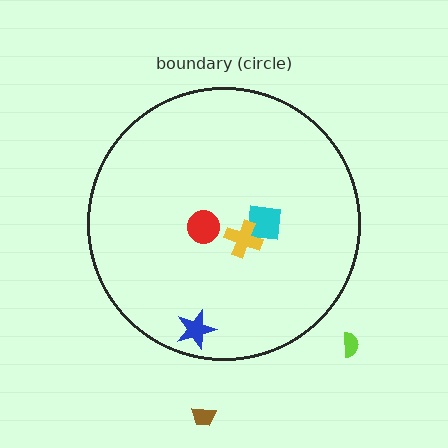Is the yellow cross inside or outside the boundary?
Inside.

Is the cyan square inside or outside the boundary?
Inside.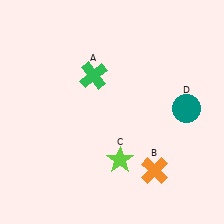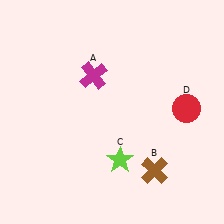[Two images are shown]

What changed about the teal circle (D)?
In Image 1, D is teal. In Image 2, it changed to red.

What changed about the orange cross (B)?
In Image 1, B is orange. In Image 2, it changed to brown.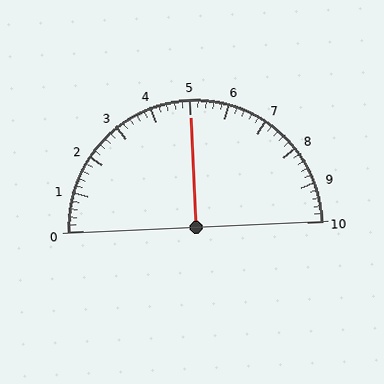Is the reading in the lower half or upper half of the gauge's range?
The reading is in the upper half of the range (0 to 10).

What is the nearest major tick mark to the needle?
The nearest major tick mark is 5.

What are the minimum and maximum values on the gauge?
The gauge ranges from 0 to 10.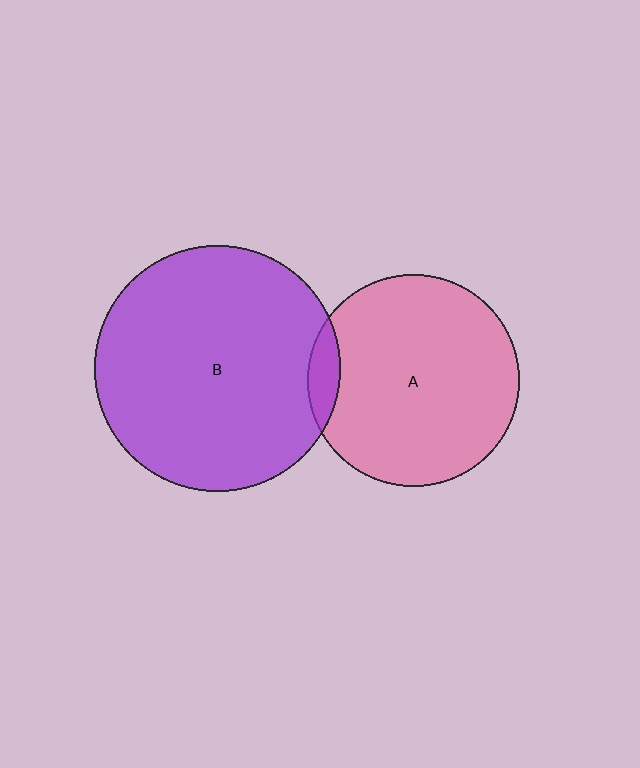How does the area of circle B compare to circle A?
Approximately 1.3 times.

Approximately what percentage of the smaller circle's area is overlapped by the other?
Approximately 5%.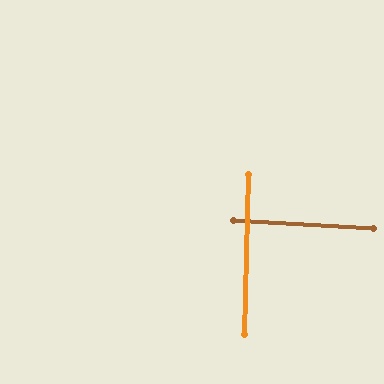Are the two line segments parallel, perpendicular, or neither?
Perpendicular — they meet at approximately 88°.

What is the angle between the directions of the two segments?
Approximately 88 degrees.